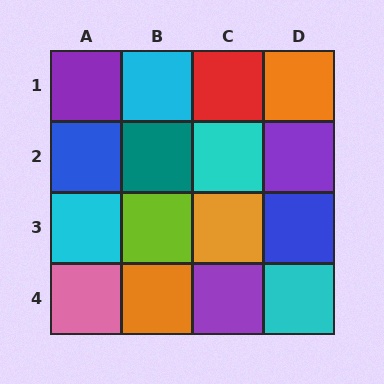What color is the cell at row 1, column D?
Orange.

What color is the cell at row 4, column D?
Cyan.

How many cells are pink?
1 cell is pink.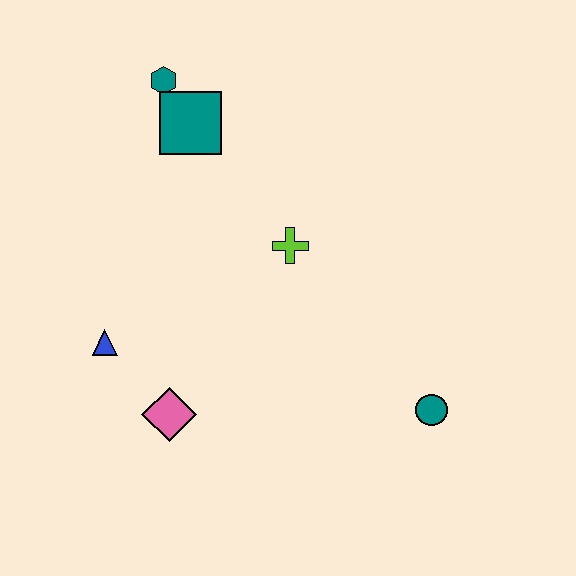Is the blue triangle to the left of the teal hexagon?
Yes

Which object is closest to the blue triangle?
The pink diamond is closest to the blue triangle.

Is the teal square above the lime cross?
Yes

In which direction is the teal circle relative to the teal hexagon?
The teal circle is below the teal hexagon.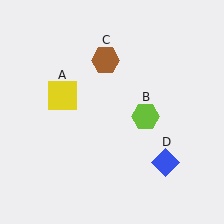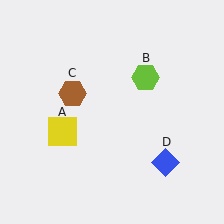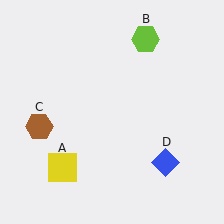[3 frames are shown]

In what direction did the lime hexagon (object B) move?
The lime hexagon (object B) moved up.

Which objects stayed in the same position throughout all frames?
Blue diamond (object D) remained stationary.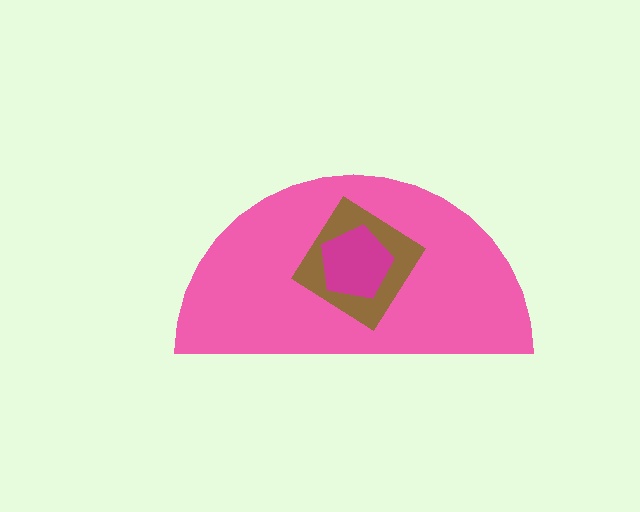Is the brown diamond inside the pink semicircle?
Yes.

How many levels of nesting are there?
3.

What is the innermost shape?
The magenta pentagon.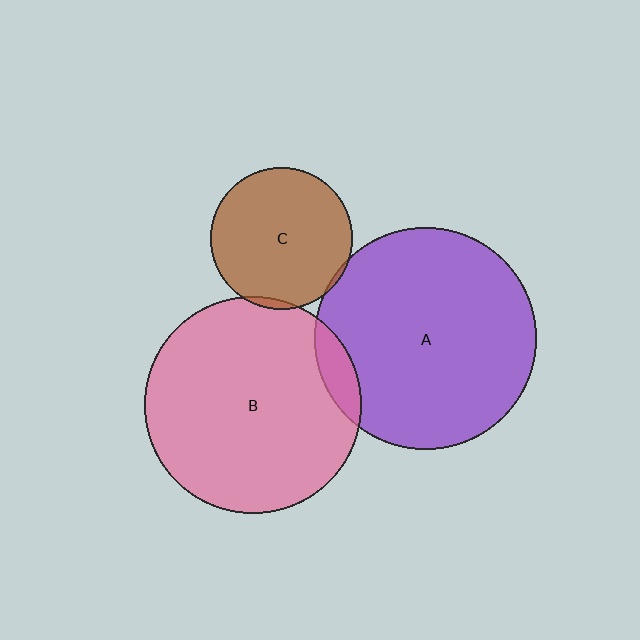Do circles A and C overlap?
Yes.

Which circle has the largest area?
Circle A (purple).